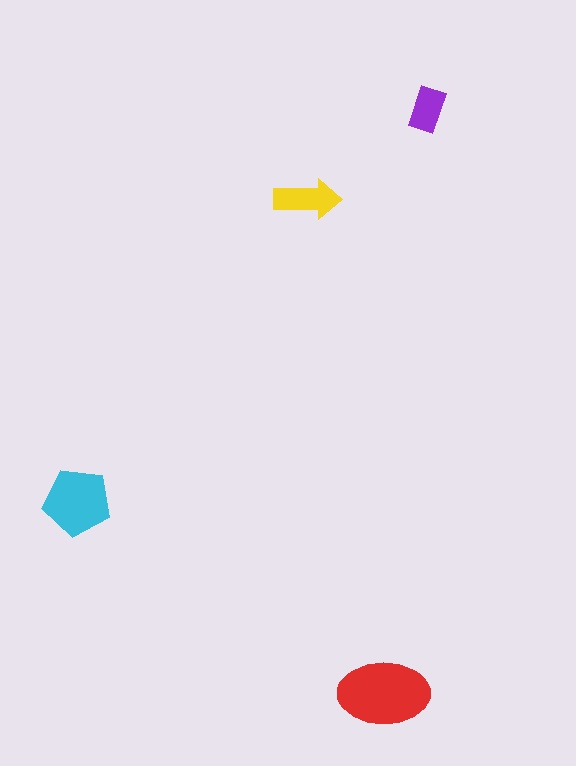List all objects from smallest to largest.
The purple rectangle, the yellow arrow, the cyan pentagon, the red ellipse.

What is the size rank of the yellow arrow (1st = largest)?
3rd.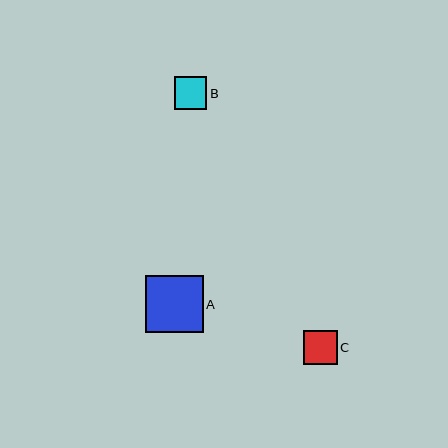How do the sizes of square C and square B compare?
Square C and square B are approximately the same size.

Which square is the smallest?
Square B is the smallest with a size of approximately 33 pixels.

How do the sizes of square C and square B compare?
Square C and square B are approximately the same size.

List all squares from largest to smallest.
From largest to smallest: A, C, B.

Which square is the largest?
Square A is the largest with a size of approximately 58 pixels.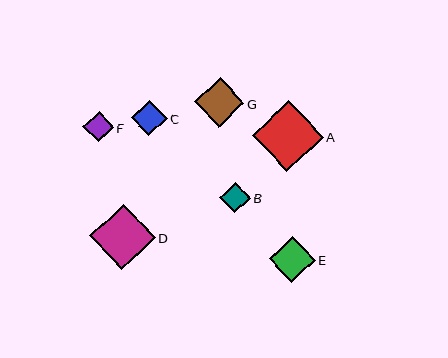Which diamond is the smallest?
Diamond B is the smallest with a size of approximately 30 pixels.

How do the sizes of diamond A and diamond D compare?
Diamond A and diamond D are approximately the same size.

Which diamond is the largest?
Diamond A is the largest with a size of approximately 71 pixels.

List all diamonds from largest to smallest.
From largest to smallest: A, D, G, E, C, F, B.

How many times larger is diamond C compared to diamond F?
Diamond C is approximately 1.2 times the size of diamond F.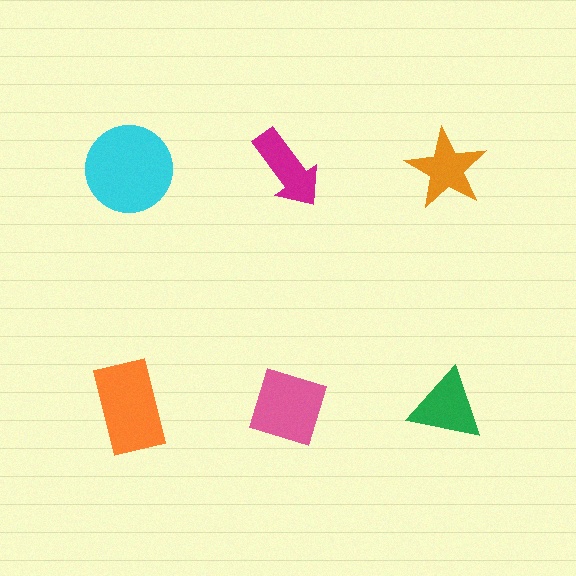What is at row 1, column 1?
A cyan circle.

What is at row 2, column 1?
An orange rectangle.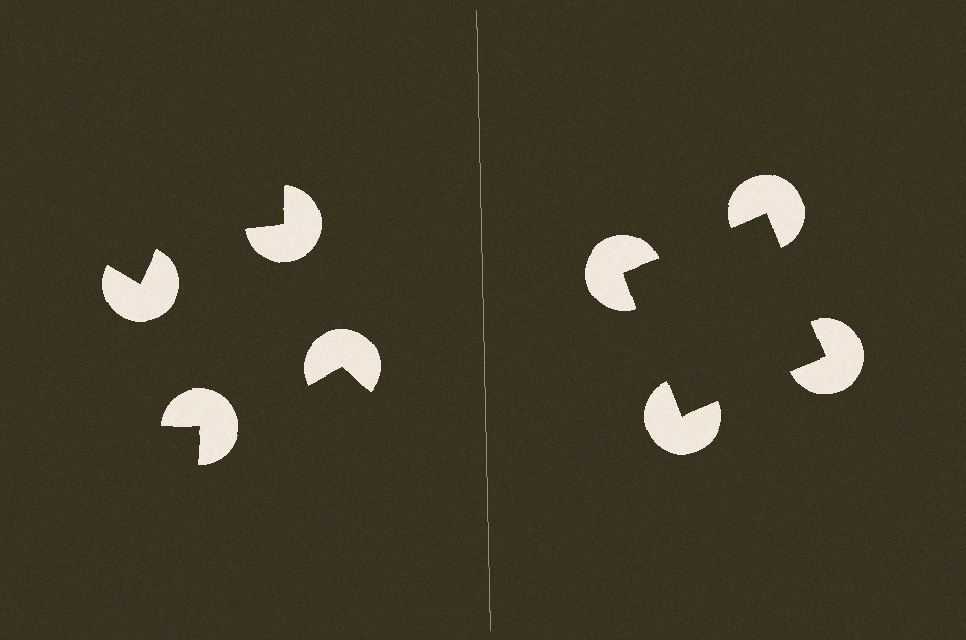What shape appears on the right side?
An illusory square.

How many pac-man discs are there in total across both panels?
8 — 4 on each side.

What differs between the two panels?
The pac-man discs are positioned identically on both sides; only the wedge orientations differ. On the right they align to a square; on the left they are misaligned.